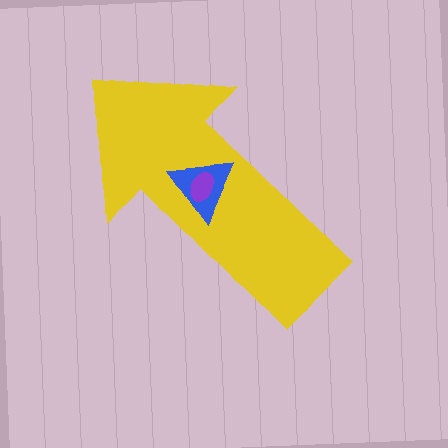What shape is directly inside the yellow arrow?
The blue triangle.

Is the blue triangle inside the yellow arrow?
Yes.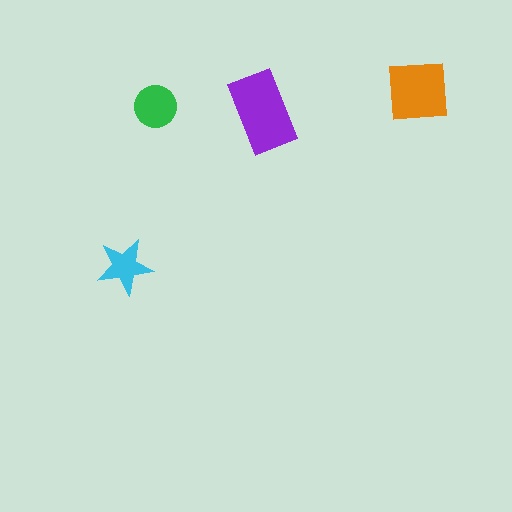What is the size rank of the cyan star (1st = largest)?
4th.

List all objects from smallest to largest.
The cyan star, the green circle, the orange square, the purple rectangle.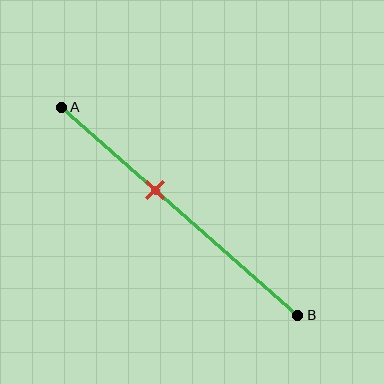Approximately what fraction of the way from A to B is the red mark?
The red mark is approximately 40% of the way from A to B.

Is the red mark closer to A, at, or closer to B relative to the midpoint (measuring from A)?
The red mark is closer to point A than the midpoint of segment AB.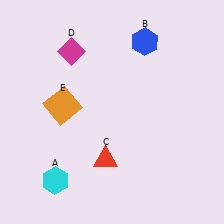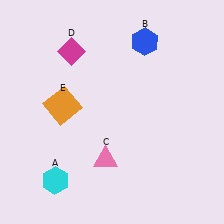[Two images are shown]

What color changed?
The triangle (C) changed from red in Image 1 to pink in Image 2.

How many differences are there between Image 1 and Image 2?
There is 1 difference between the two images.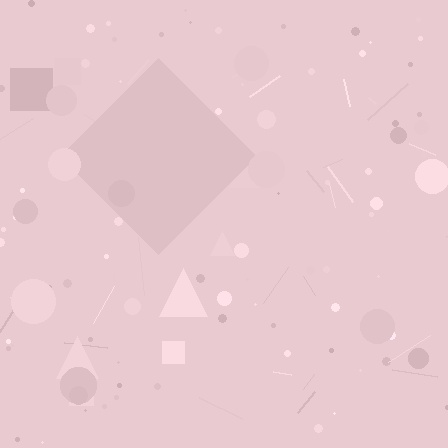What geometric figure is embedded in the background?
A diamond is embedded in the background.